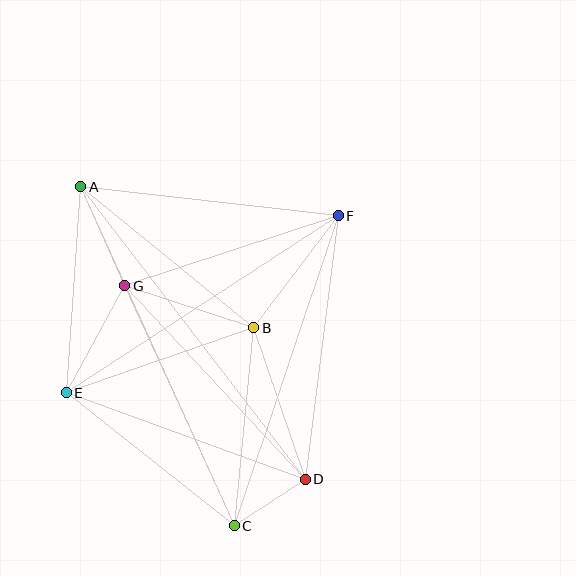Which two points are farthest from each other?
Points A and C are farthest from each other.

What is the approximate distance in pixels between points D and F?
The distance between D and F is approximately 266 pixels.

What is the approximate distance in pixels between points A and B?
The distance between A and B is approximately 223 pixels.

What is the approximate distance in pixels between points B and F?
The distance between B and F is approximately 141 pixels.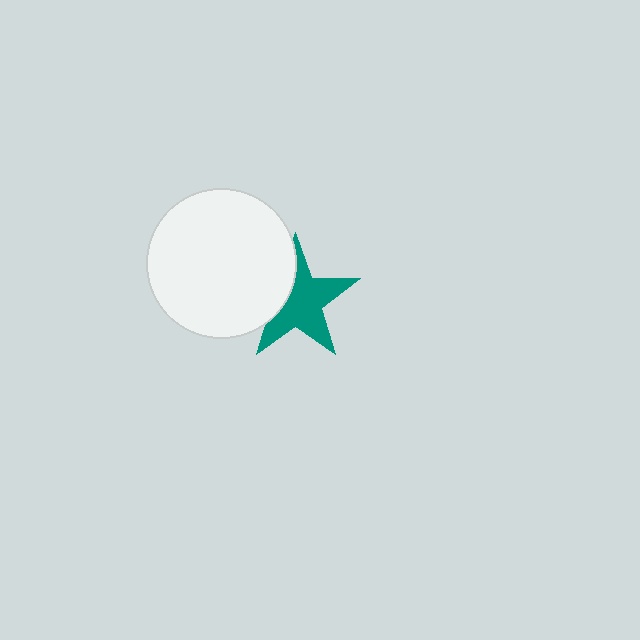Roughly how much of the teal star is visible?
Most of it is visible (roughly 68%).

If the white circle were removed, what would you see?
You would see the complete teal star.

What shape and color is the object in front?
The object in front is a white circle.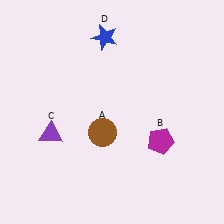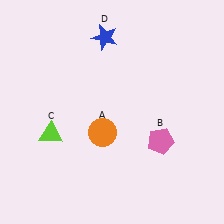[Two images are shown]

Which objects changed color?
A changed from brown to orange. B changed from magenta to pink. C changed from purple to lime.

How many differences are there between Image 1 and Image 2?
There are 3 differences between the two images.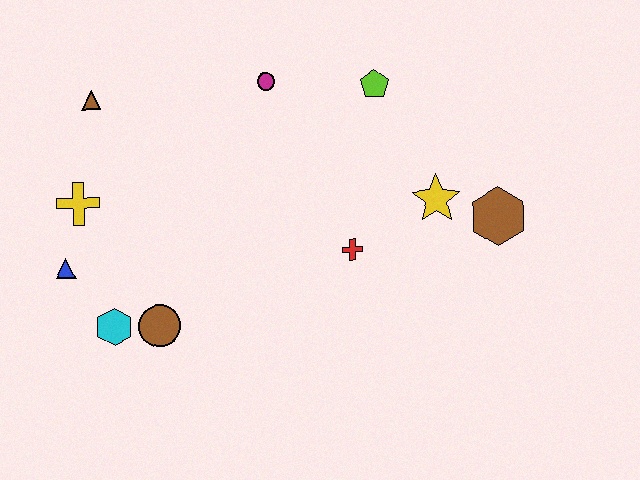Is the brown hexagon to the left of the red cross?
No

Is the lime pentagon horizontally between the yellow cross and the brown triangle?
No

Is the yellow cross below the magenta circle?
Yes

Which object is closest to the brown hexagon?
The yellow star is closest to the brown hexagon.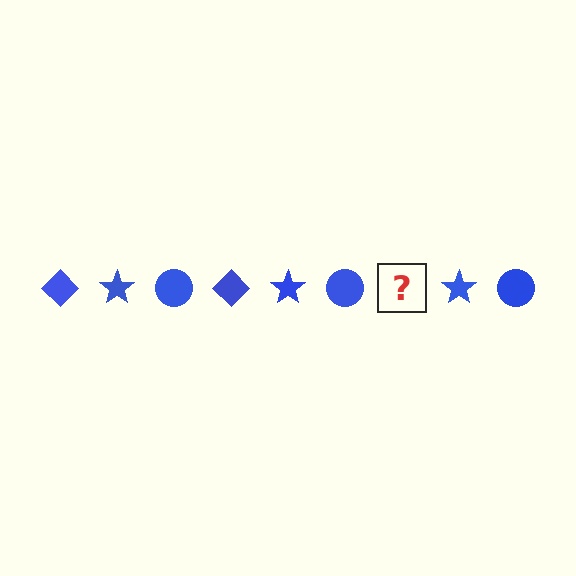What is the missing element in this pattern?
The missing element is a blue diamond.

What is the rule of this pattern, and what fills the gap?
The rule is that the pattern cycles through diamond, star, circle shapes in blue. The gap should be filled with a blue diamond.